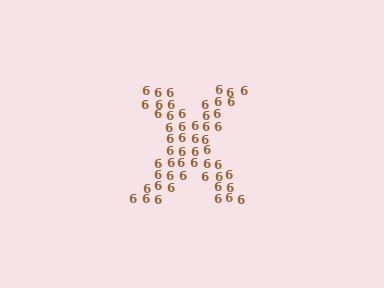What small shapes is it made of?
It is made of small digit 6's.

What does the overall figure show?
The overall figure shows the letter X.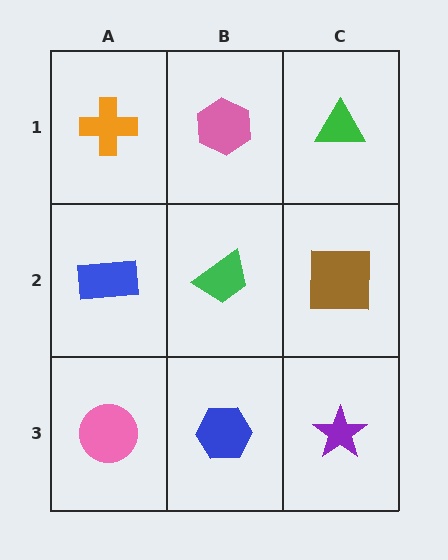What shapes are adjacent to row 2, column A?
An orange cross (row 1, column A), a pink circle (row 3, column A), a green trapezoid (row 2, column B).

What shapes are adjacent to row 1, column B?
A green trapezoid (row 2, column B), an orange cross (row 1, column A), a green triangle (row 1, column C).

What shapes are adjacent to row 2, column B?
A pink hexagon (row 1, column B), a blue hexagon (row 3, column B), a blue rectangle (row 2, column A), a brown square (row 2, column C).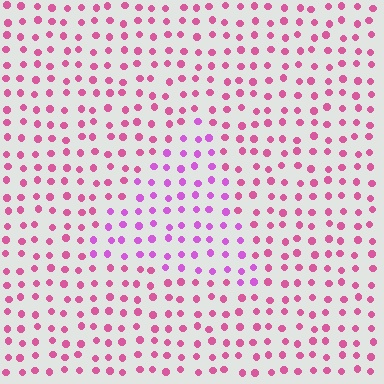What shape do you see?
I see a triangle.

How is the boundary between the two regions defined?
The boundary is defined purely by a slight shift in hue (about 31 degrees). Spacing, size, and orientation are identical on both sides.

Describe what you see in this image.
The image is filled with small pink elements in a uniform arrangement. A triangle-shaped region is visible where the elements are tinted to a slightly different hue, forming a subtle color boundary.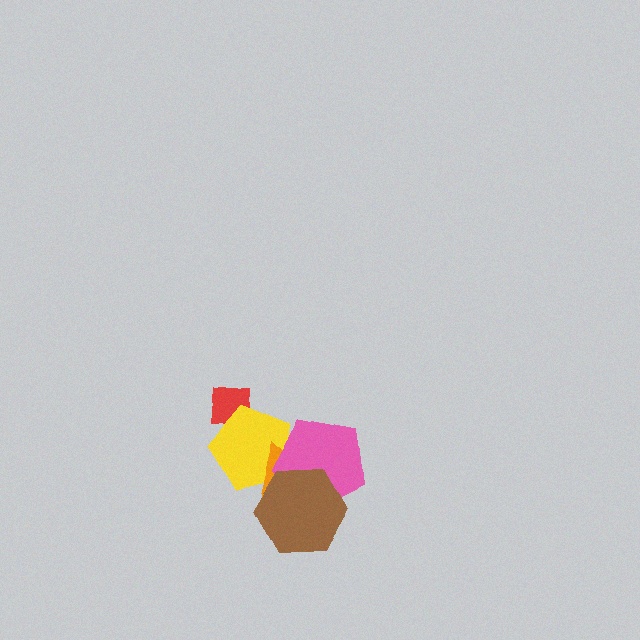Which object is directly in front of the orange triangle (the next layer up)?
The pink pentagon is directly in front of the orange triangle.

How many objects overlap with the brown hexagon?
3 objects overlap with the brown hexagon.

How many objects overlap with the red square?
1 object overlaps with the red square.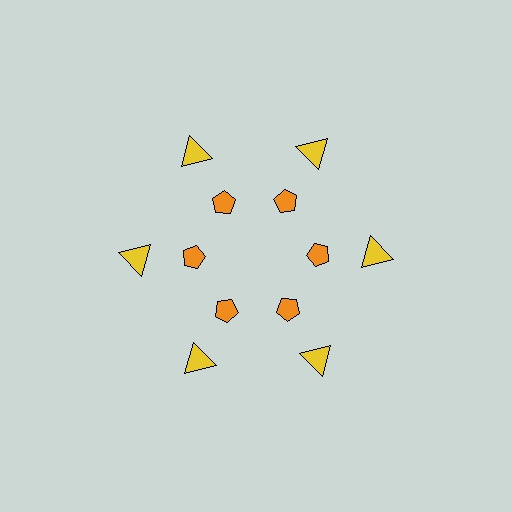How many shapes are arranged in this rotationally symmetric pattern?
There are 12 shapes, arranged in 6 groups of 2.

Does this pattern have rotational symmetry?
Yes, this pattern has 6-fold rotational symmetry. It looks the same after rotating 60 degrees around the center.